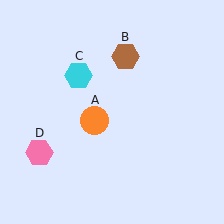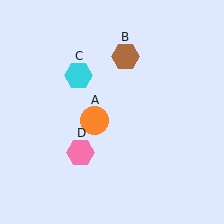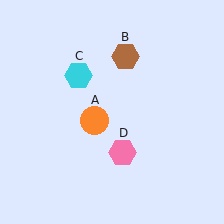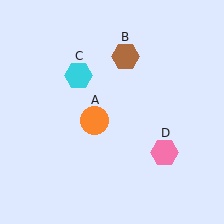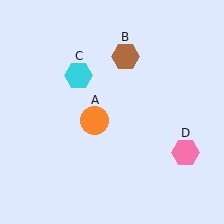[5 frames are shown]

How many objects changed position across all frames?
1 object changed position: pink hexagon (object D).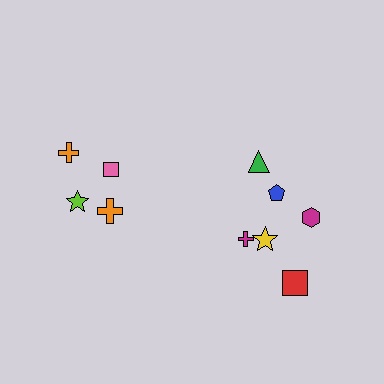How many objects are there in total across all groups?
There are 10 objects.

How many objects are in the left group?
There are 4 objects.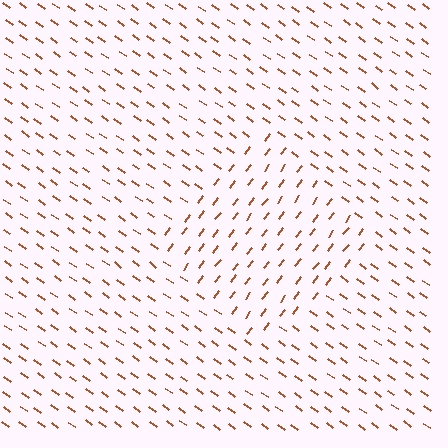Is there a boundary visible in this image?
Yes, there is a texture boundary formed by a change in line orientation.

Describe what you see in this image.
The image is filled with small brown line segments. A diamond region in the image has lines oriented differently from the surrounding lines, creating a visible texture boundary.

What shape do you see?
I see a diamond.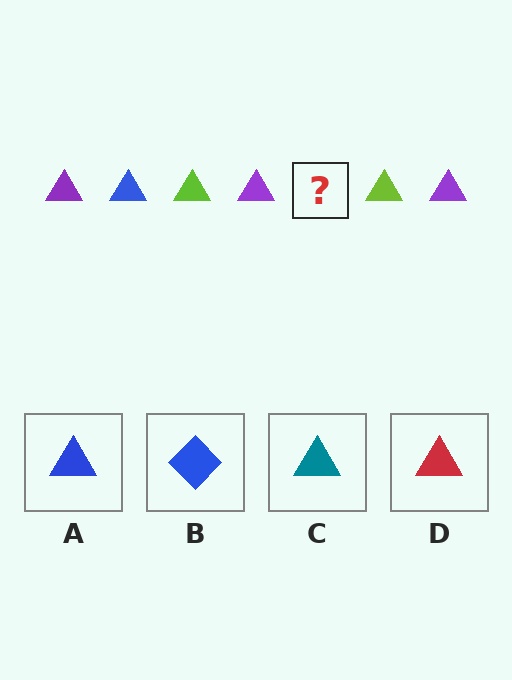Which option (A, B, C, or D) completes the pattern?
A.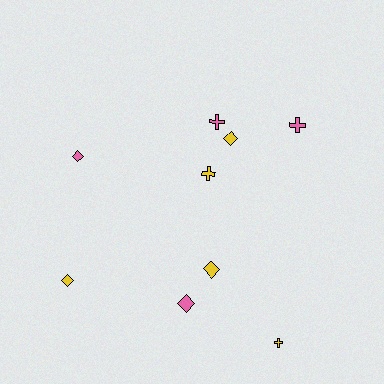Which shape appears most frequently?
Diamond, with 5 objects.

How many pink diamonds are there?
There are 2 pink diamonds.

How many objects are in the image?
There are 9 objects.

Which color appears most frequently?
Yellow, with 5 objects.